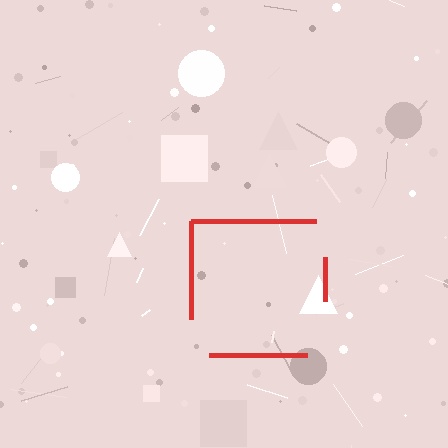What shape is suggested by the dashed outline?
The dashed outline suggests a square.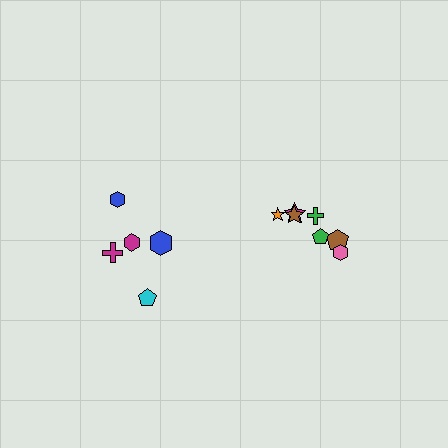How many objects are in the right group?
There are 7 objects.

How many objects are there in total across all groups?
There are 12 objects.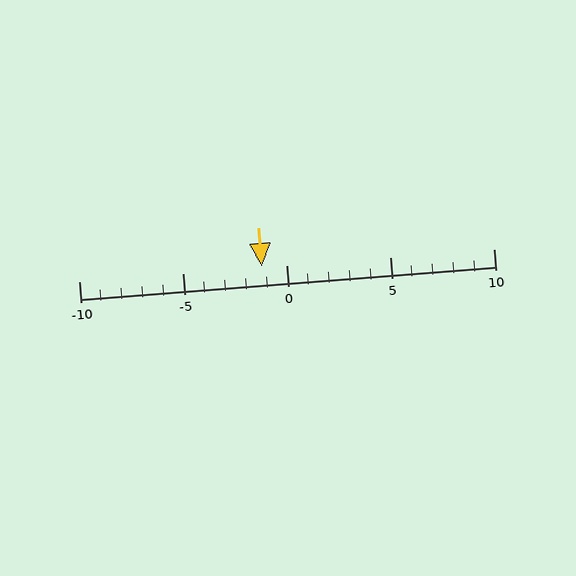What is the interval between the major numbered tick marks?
The major tick marks are spaced 5 units apart.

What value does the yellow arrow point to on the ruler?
The yellow arrow points to approximately -1.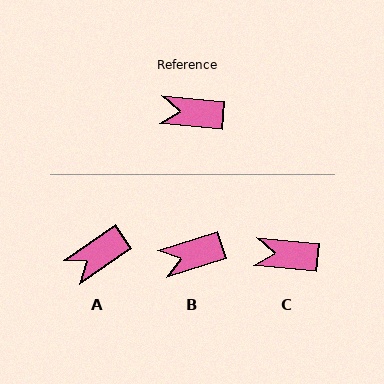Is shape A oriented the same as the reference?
No, it is off by about 40 degrees.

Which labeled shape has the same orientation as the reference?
C.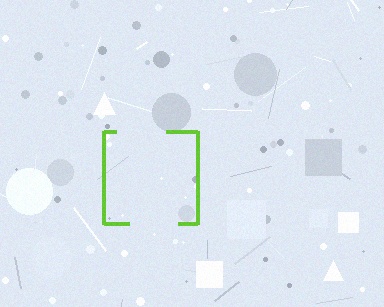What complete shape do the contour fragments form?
The contour fragments form a square.